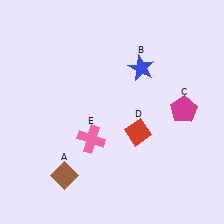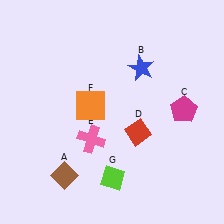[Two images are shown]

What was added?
An orange square (F), a lime diamond (G) were added in Image 2.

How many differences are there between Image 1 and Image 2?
There are 2 differences between the two images.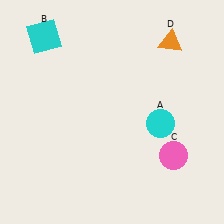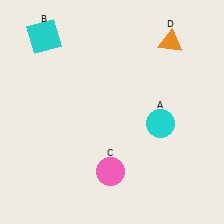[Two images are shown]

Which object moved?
The pink circle (C) moved left.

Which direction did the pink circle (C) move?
The pink circle (C) moved left.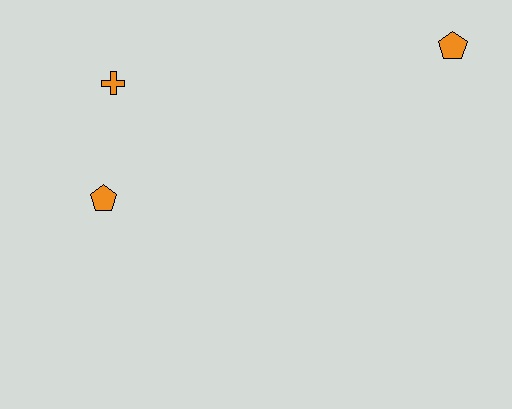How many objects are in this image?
There are 3 objects.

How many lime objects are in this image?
There are no lime objects.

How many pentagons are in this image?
There are 2 pentagons.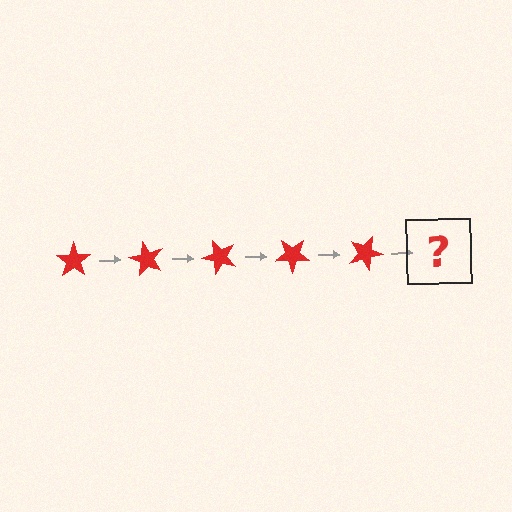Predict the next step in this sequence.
The next step is a red star rotated 300 degrees.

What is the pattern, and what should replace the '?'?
The pattern is that the star rotates 60 degrees each step. The '?' should be a red star rotated 300 degrees.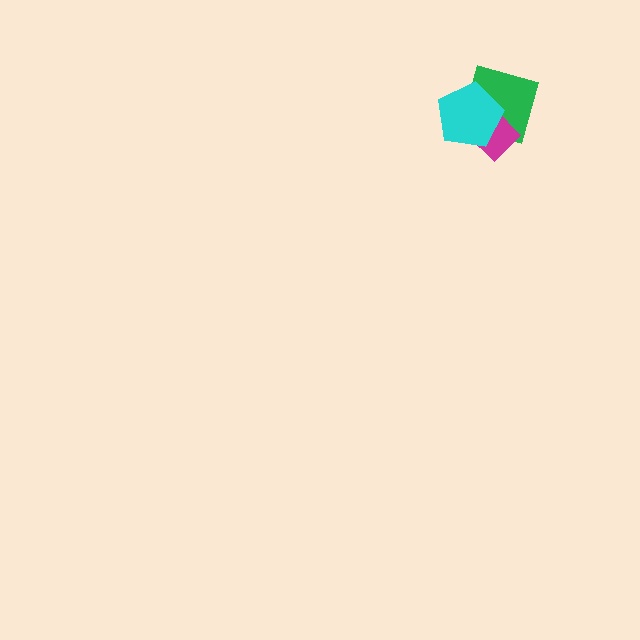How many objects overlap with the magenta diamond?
2 objects overlap with the magenta diamond.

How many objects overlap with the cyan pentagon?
2 objects overlap with the cyan pentagon.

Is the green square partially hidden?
Yes, it is partially covered by another shape.